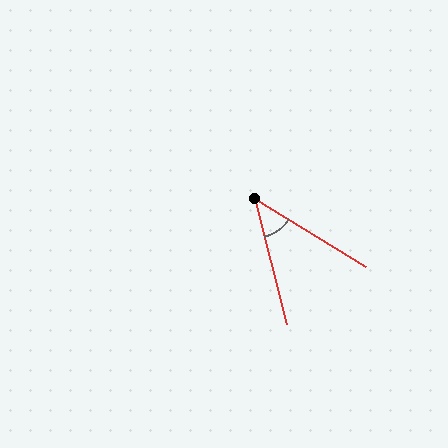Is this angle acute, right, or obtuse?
It is acute.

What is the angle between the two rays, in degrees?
Approximately 44 degrees.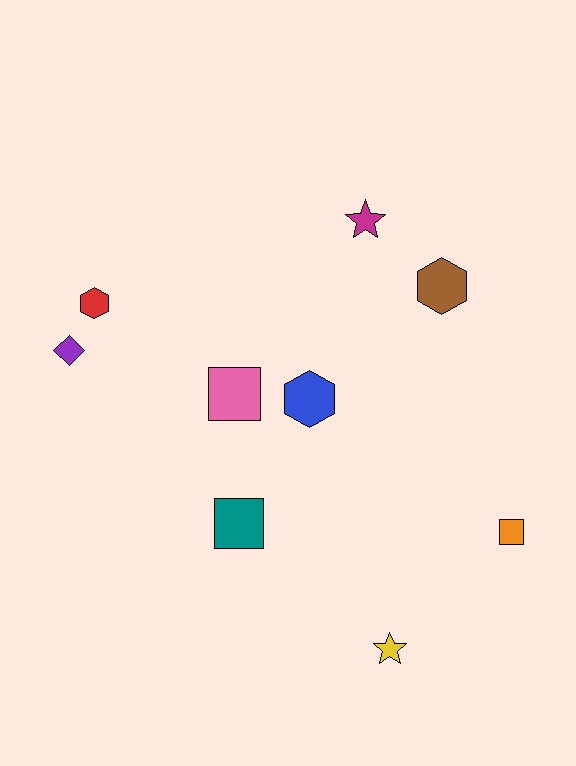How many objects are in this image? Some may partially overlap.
There are 9 objects.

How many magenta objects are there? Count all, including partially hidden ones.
There is 1 magenta object.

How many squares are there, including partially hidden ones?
There are 3 squares.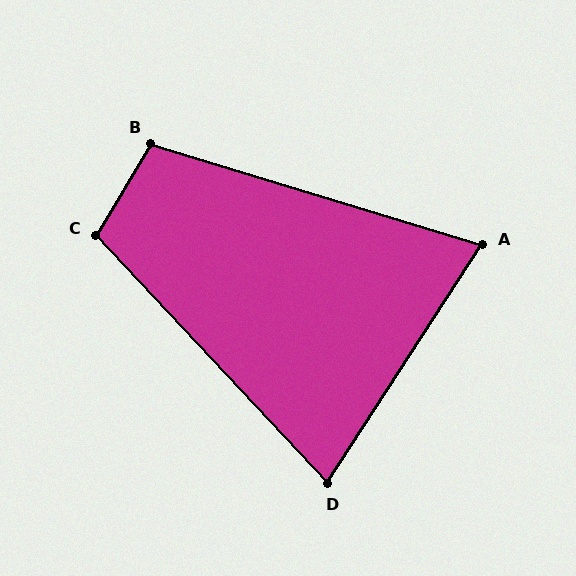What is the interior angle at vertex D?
Approximately 76 degrees (acute).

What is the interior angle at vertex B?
Approximately 104 degrees (obtuse).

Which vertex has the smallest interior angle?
A, at approximately 74 degrees.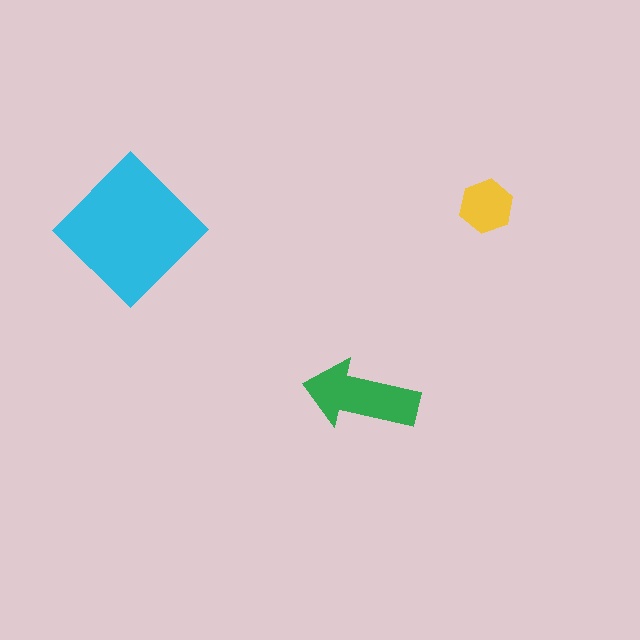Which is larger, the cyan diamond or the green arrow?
The cyan diamond.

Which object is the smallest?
The yellow hexagon.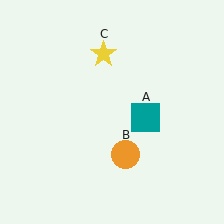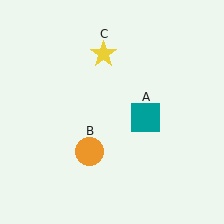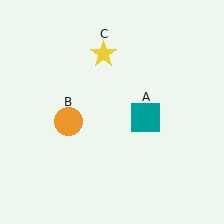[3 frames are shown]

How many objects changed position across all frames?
1 object changed position: orange circle (object B).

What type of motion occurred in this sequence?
The orange circle (object B) rotated clockwise around the center of the scene.